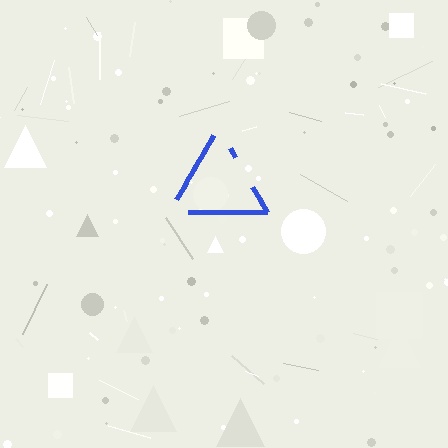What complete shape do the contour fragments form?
The contour fragments form a triangle.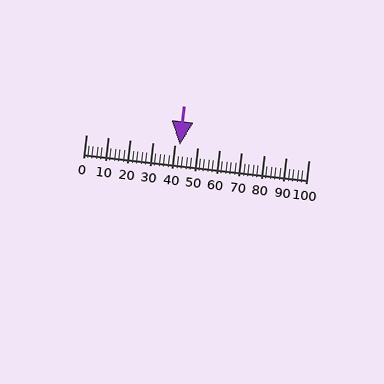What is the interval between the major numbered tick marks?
The major tick marks are spaced 10 units apart.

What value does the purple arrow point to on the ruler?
The purple arrow points to approximately 42.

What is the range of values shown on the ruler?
The ruler shows values from 0 to 100.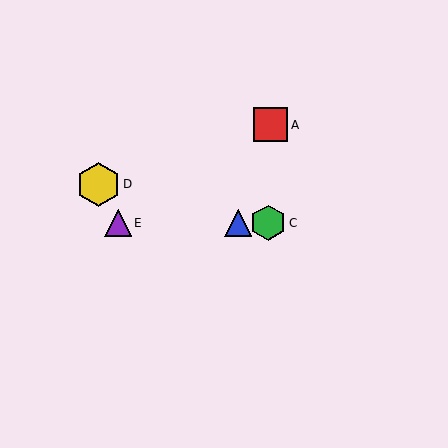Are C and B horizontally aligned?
Yes, both are at y≈223.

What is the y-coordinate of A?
Object A is at y≈125.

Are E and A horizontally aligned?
No, E is at y≈223 and A is at y≈125.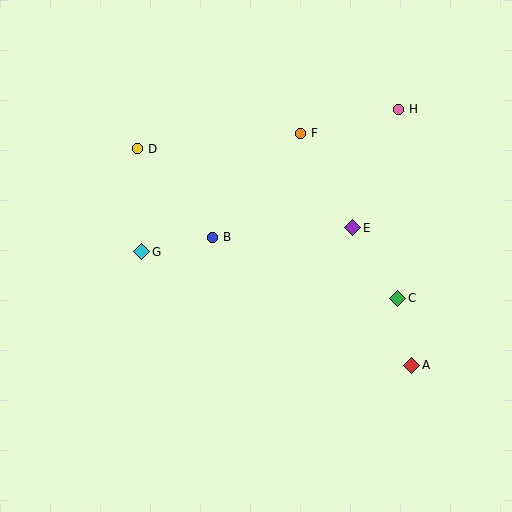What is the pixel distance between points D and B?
The distance between D and B is 116 pixels.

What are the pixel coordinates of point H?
Point H is at (399, 109).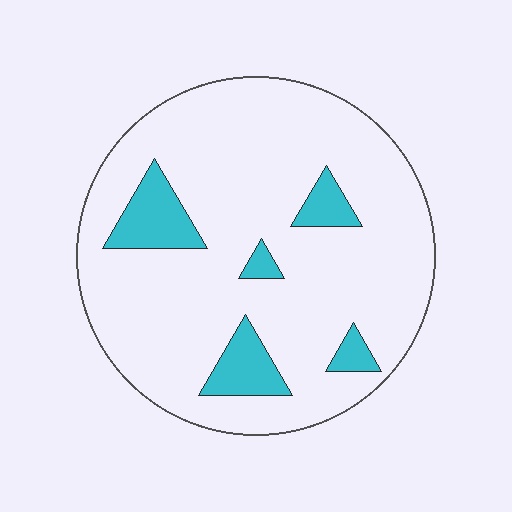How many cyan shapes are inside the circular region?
5.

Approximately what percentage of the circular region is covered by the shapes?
Approximately 15%.